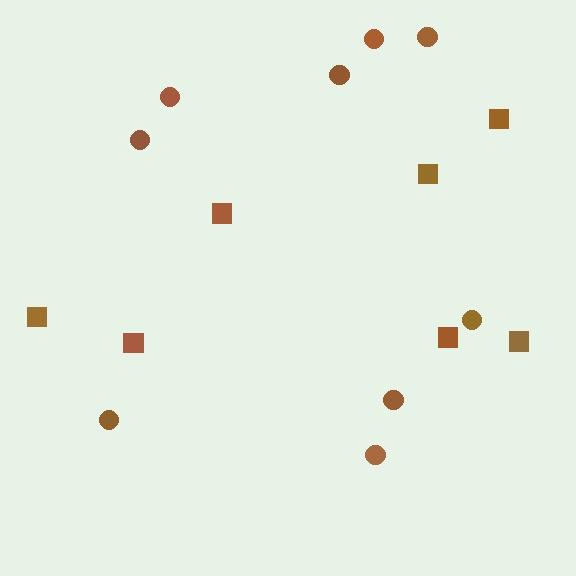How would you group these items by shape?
There are 2 groups: one group of squares (7) and one group of circles (9).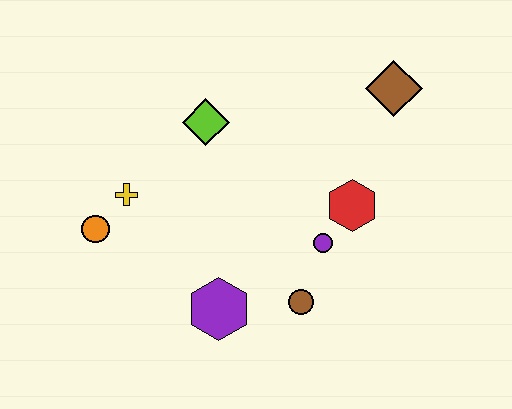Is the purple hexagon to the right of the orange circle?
Yes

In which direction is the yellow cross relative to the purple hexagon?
The yellow cross is above the purple hexagon.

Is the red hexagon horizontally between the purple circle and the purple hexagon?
No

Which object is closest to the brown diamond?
The red hexagon is closest to the brown diamond.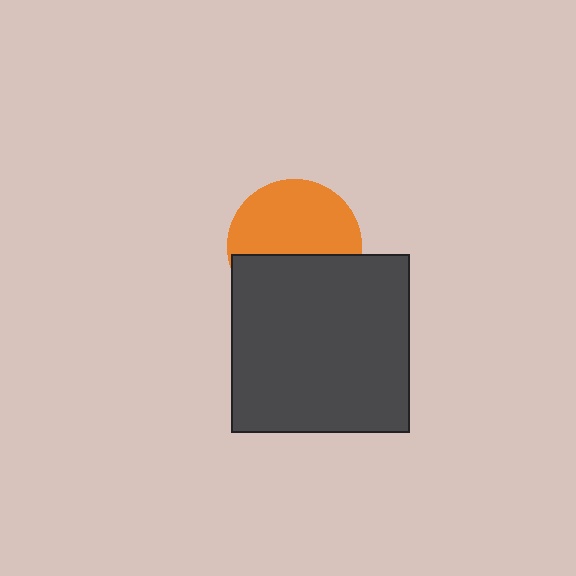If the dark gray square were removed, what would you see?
You would see the complete orange circle.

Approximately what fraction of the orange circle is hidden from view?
Roughly 43% of the orange circle is hidden behind the dark gray square.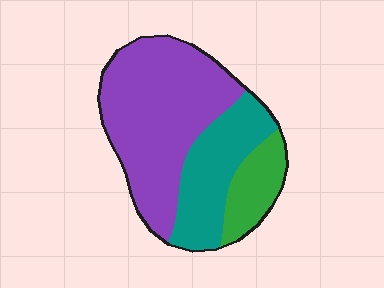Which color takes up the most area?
Purple, at roughly 55%.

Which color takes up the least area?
Green, at roughly 15%.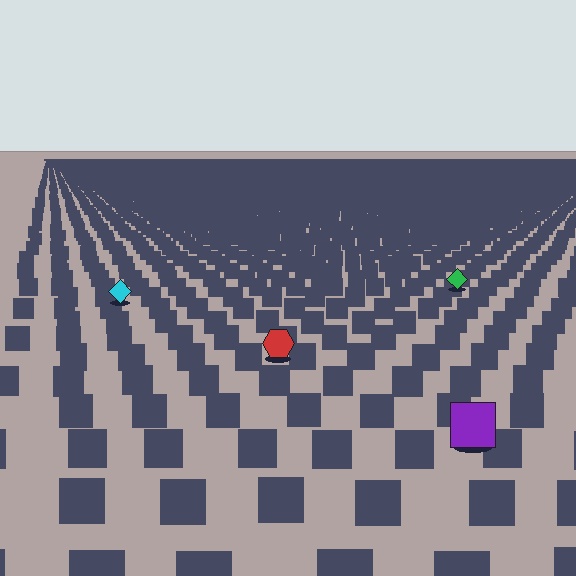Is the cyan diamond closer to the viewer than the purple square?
No. The purple square is closer — you can tell from the texture gradient: the ground texture is coarser near it.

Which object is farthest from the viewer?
The green diamond is farthest from the viewer. It appears smaller and the ground texture around it is denser.